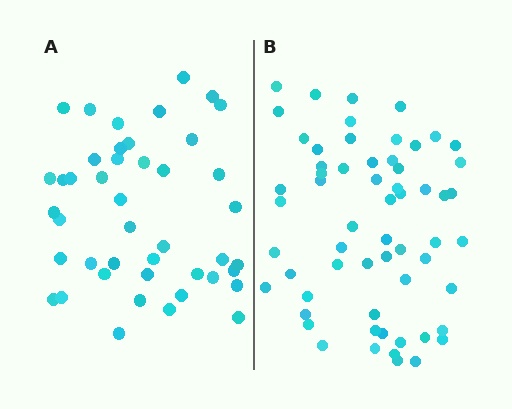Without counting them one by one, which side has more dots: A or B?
Region B (the right region) has more dots.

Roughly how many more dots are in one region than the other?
Region B has approximately 15 more dots than region A.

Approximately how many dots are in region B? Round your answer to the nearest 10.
About 60 dots.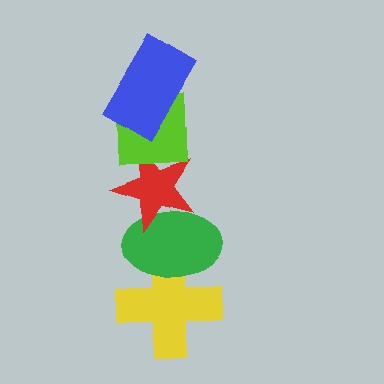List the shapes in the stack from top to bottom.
From top to bottom: the blue rectangle, the lime square, the red star, the green ellipse, the yellow cross.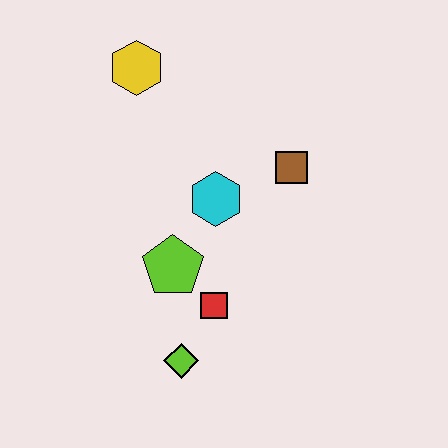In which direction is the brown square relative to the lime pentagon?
The brown square is to the right of the lime pentagon.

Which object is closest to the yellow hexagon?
The cyan hexagon is closest to the yellow hexagon.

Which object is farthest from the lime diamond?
The yellow hexagon is farthest from the lime diamond.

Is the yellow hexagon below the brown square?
No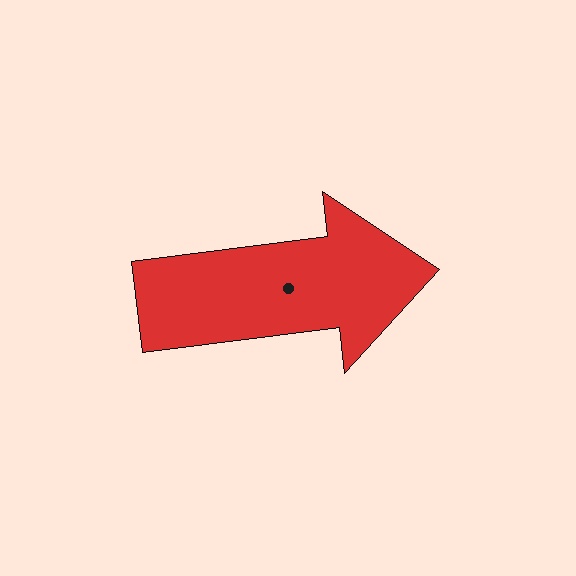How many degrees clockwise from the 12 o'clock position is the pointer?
Approximately 83 degrees.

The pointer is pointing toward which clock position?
Roughly 3 o'clock.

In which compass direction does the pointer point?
East.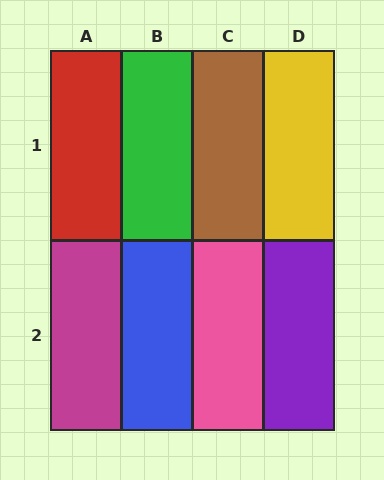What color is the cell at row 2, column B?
Blue.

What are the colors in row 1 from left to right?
Red, green, brown, yellow.